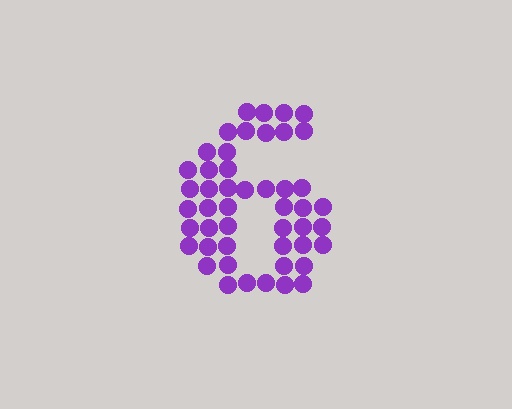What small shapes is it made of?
It is made of small circles.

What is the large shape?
The large shape is the digit 6.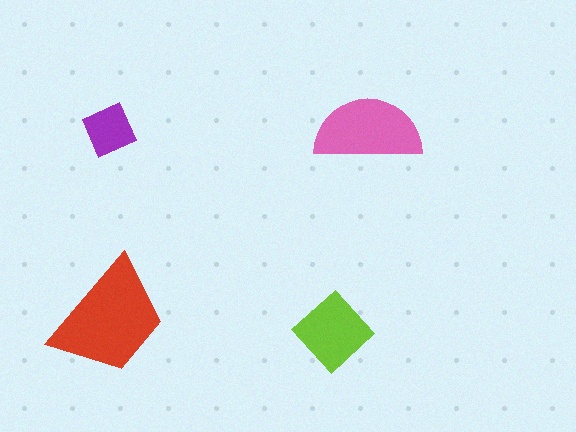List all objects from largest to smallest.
The red trapezoid, the pink semicircle, the lime diamond, the purple diamond.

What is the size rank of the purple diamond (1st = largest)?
4th.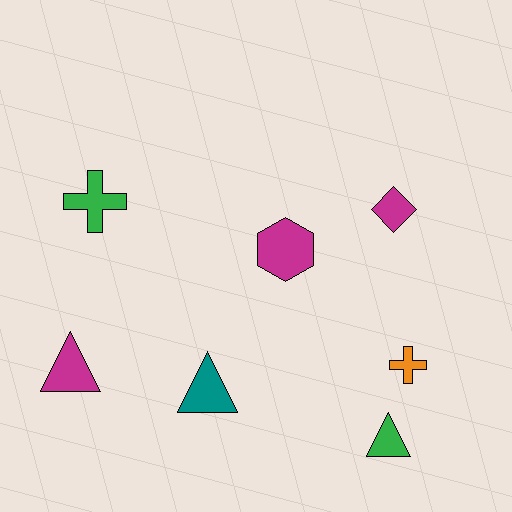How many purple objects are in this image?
There are no purple objects.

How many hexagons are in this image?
There is 1 hexagon.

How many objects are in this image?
There are 7 objects.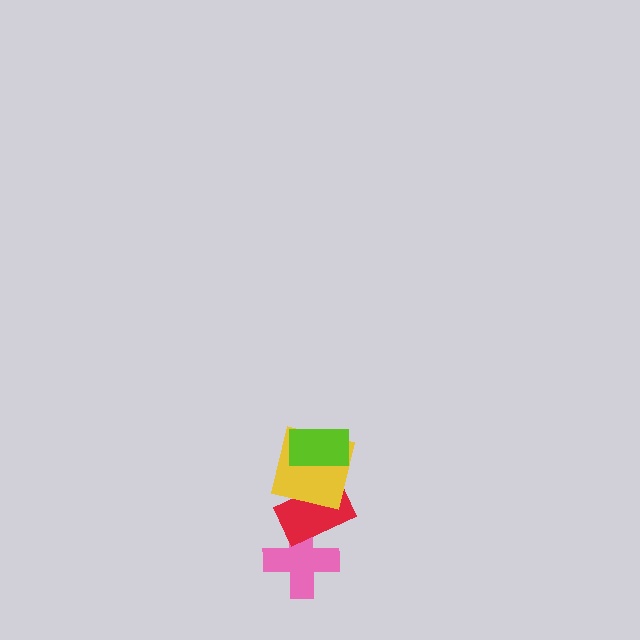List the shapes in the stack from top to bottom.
From top to bottom: the lime rectangle, the yellow square, the red rectangle, the pink cross.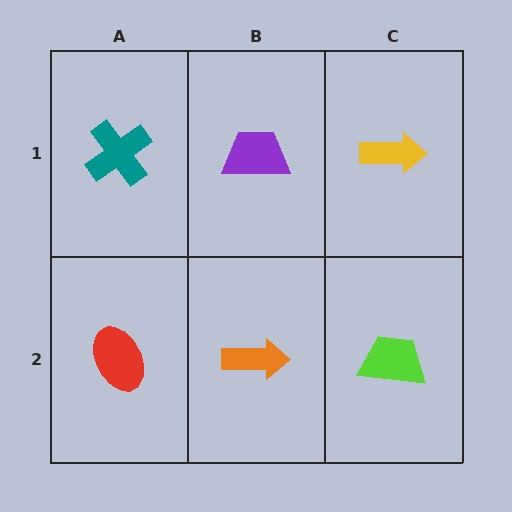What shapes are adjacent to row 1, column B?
An orange arrow (row 2, column B), a teal cross (row 1, column A), a yellow arrow (row 1, column C).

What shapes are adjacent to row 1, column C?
A lime trapezoid (row 2, column C), a purple trapezoid (row 1, column B).